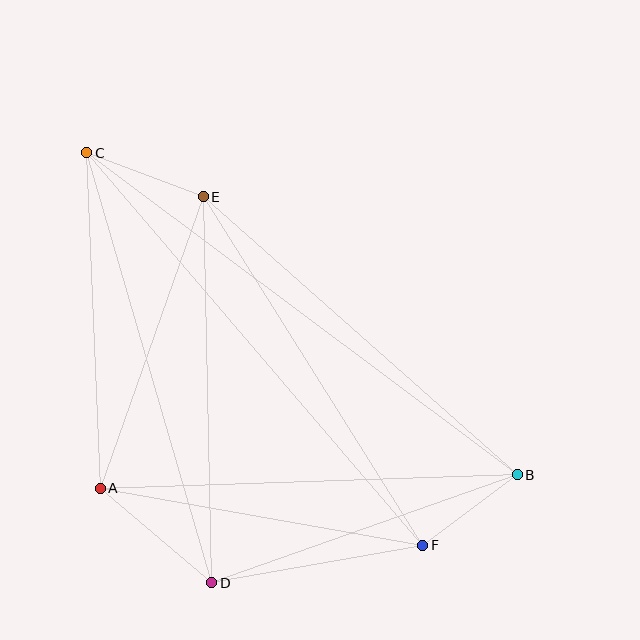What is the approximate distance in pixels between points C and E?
The distance between C and E is approximately 125 pixels.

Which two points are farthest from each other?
Points B and C are farthest from each other.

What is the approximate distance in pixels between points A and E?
The distance between A and E is approximately 309 pixels.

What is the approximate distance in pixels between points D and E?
The distance between D and E is approximately 386 pixels.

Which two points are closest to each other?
Points B and F are closest to each other.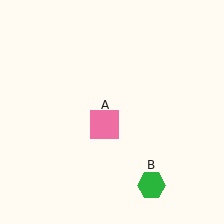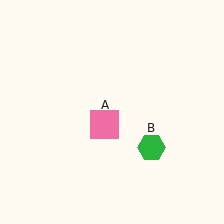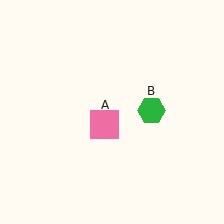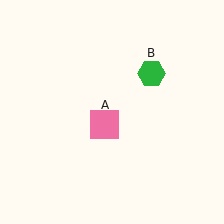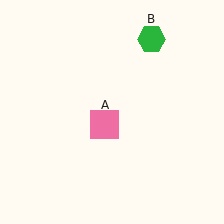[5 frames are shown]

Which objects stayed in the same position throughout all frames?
Pink square (object A) remained stationary.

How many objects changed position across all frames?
1 object changed position: green hexagon (object B).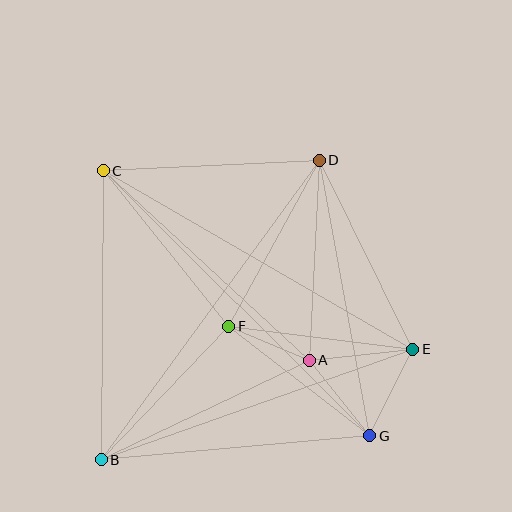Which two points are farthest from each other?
Points C and G are farthest from each other.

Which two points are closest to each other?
Points A and F are closest to each other.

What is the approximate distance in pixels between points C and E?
The distance between C and E is approximately 357 pixels.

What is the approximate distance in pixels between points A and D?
The distance between A and D is approximately 201 pixels.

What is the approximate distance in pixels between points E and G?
The distance between E and G is approximately 97 pixels.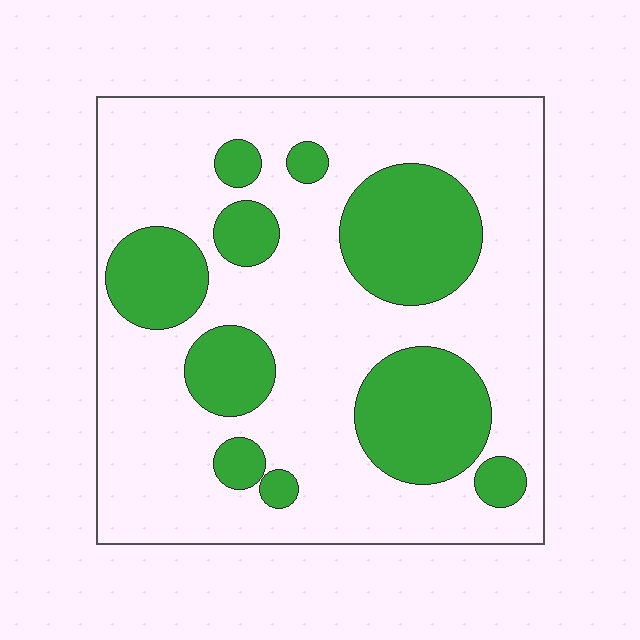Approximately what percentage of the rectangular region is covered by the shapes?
Approximately 30%.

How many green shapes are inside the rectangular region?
10.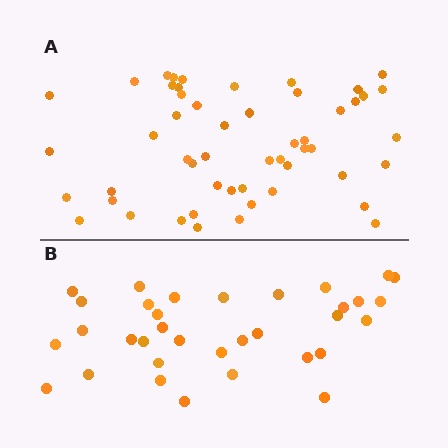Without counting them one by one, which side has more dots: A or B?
Region A (the top region) has more dots.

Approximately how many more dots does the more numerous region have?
Region A has approximately 20 more dots than region B.